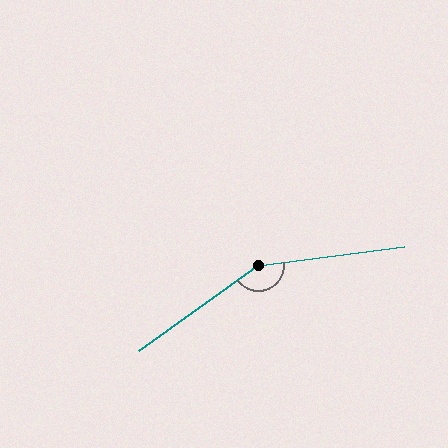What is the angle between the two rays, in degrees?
Approximately 151 degrees.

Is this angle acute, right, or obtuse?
It is obtuse.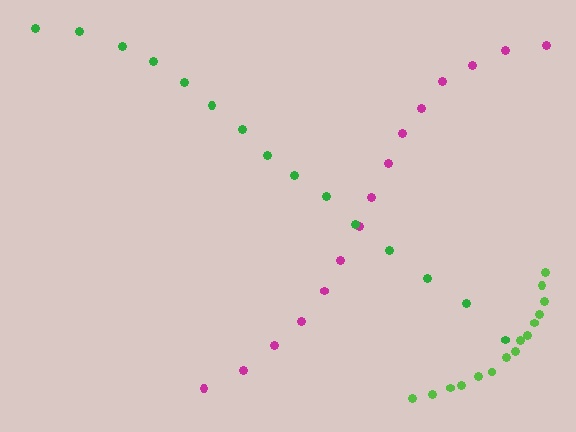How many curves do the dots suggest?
There are 3 distinct paths.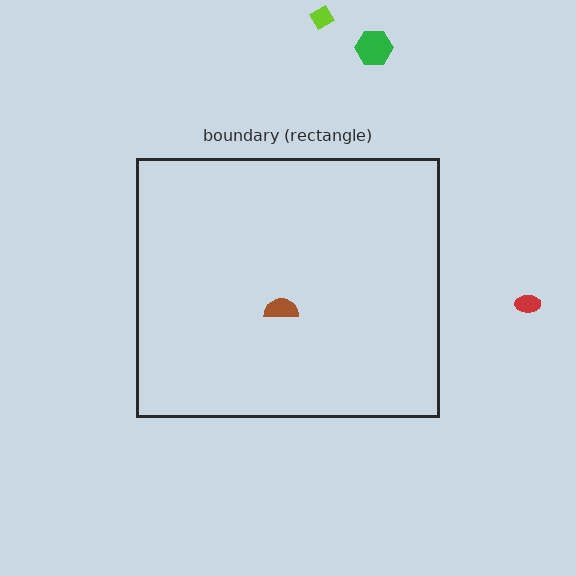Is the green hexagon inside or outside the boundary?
Outside.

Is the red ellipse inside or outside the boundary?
Outside.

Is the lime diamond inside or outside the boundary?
Outside.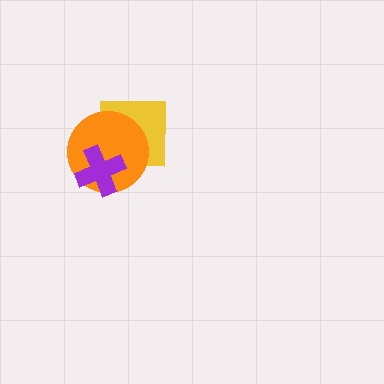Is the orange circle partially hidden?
Yes, it is partially covered by another shape.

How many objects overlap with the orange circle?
2 objects overlap with the orange circle.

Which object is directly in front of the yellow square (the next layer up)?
The orange circle is directly in front of the yellow square.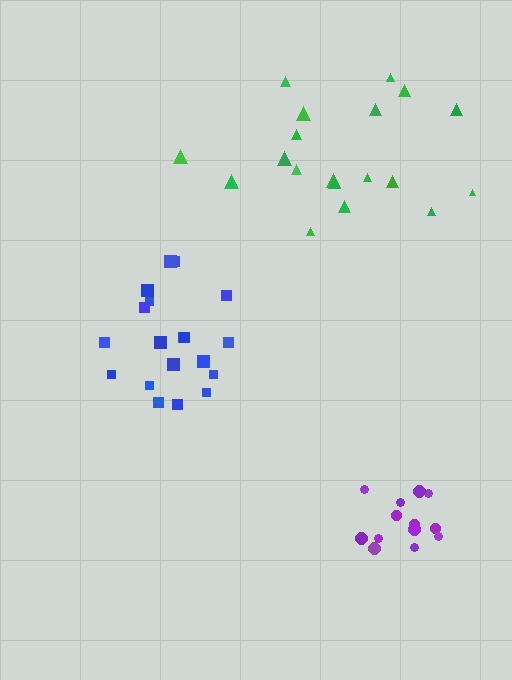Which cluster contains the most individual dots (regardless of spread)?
Blue (19).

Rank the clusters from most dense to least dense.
purple, blue, green.